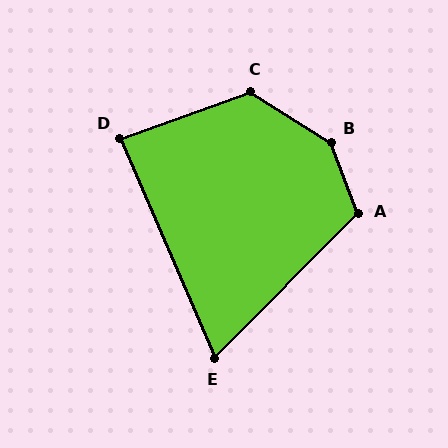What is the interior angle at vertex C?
Approximately 128 degrees (obtuse).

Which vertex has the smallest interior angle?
E, at approximately 68 degrees.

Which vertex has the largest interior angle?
B, at approximately 143 degrees.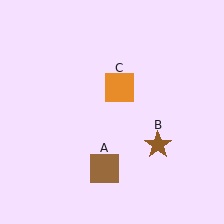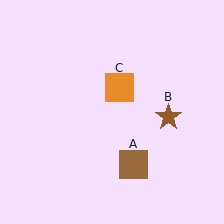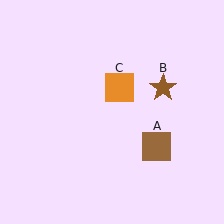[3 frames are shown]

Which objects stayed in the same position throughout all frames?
Orange square (object C) remained stationary.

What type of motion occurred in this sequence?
The brown square (object A), brown star (object B) rotated counterclockwise around the center of the scene.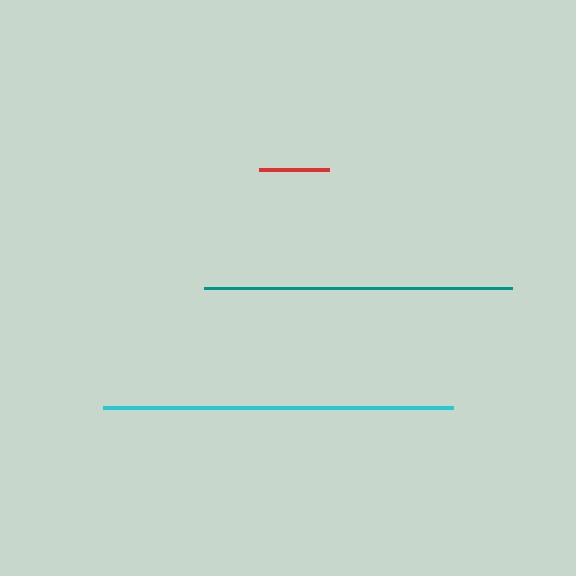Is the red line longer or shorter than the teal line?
The teal line is longer than the red line.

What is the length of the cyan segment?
The cyan segment is approximately 350 pixels long.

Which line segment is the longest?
The cyan line is the longest at approximately 350 pixels.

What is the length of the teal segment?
The teal segment is approximately 308 pixels long.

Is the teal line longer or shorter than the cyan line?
The cyan line is longer than the teal line.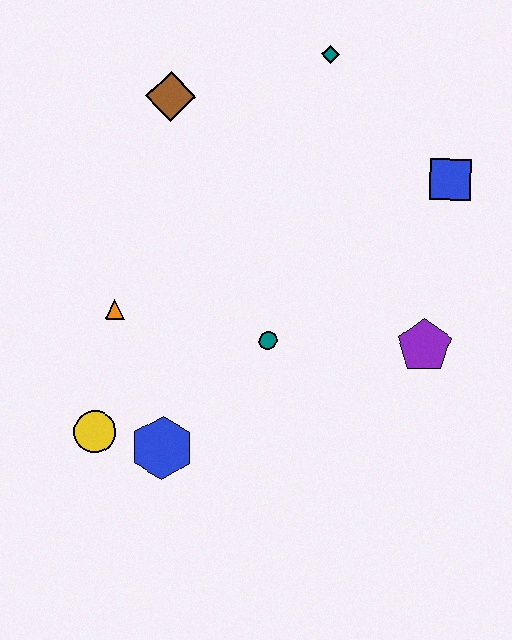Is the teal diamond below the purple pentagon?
No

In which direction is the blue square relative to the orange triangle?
The blue square is to the right of the orange triangle.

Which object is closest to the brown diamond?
The teal diamond is closest to the brown diamond.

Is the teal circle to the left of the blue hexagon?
No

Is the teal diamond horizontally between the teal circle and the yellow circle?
No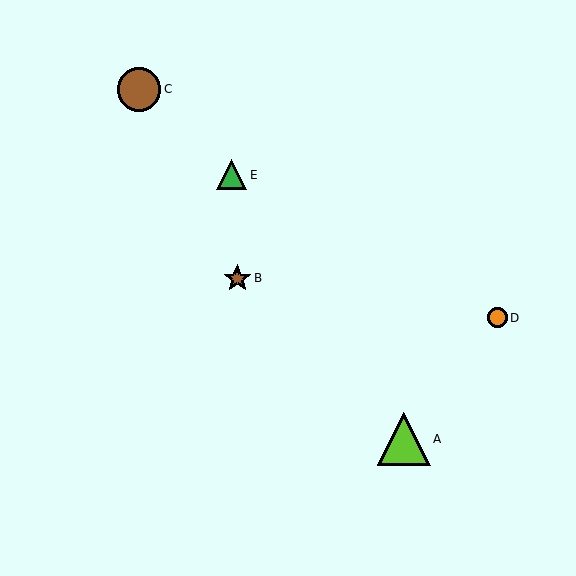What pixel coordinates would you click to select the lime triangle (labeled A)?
Click at (404, 439) to select the lime triangle A.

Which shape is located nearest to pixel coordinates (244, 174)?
The green triangle (labeled E) at (232, 175) is nearest to that location.